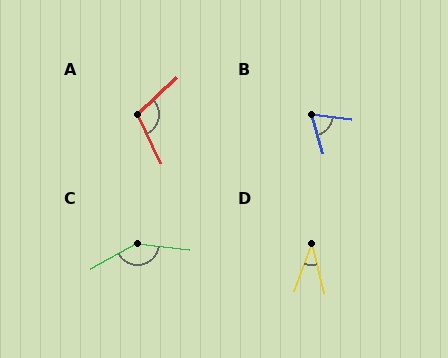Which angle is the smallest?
D, at approximately 34 degrees.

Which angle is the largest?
C, at approximately 145 degrees.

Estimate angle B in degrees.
Approximately 67 degrees.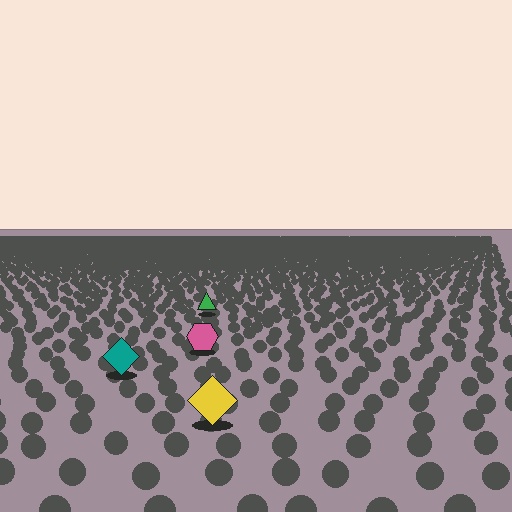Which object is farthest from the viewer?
The green triangle is farthest from the viewer. It appears smaller and the ground texture around it is denser.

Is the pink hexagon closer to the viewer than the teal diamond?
No. The teal diamond is closer — you can tell from the texture gradient: the ground texture is coarser near it.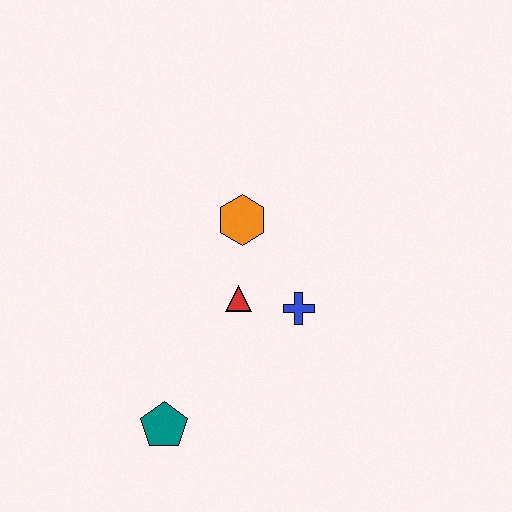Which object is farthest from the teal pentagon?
The orange hexagon is farthest from the teal pentagon.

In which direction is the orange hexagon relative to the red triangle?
The orange hexagon is above the red triangle.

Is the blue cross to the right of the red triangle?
Yes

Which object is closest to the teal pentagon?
The red triangle is closest to the teal pentagon.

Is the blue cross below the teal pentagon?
No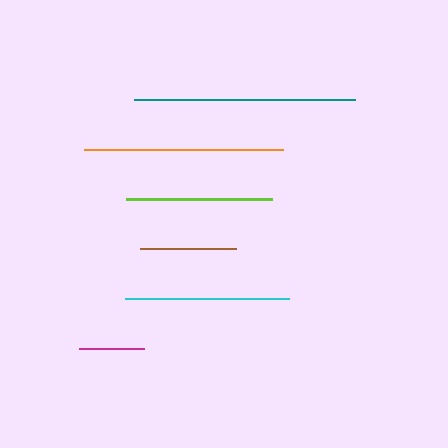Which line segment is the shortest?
The magenta line is the shortest at approximately 66 pixels.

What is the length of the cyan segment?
The cyan segment is approximately 164 pixels long.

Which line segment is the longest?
The teal line is the longest at approximately 221 pixels.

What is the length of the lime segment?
The lime segment is approximately 145 pixels long.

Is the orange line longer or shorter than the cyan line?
The orange line is longer than the cyan line.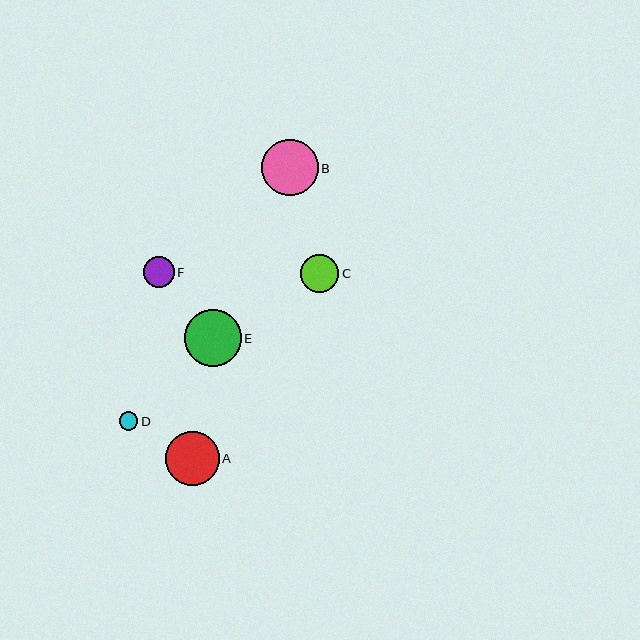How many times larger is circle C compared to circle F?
Circle C is approximately 1.2 times the size of circle F.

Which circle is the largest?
Circle E is the largest with a size of approximately 57 pixels.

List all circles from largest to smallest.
From largest to smallest: E, B, A, C, F, D.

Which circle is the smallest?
Circle D is the smallest with a size of approximately 18 pixels.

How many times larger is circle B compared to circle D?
Circle B is approximately 3.0 times the size of circle D.